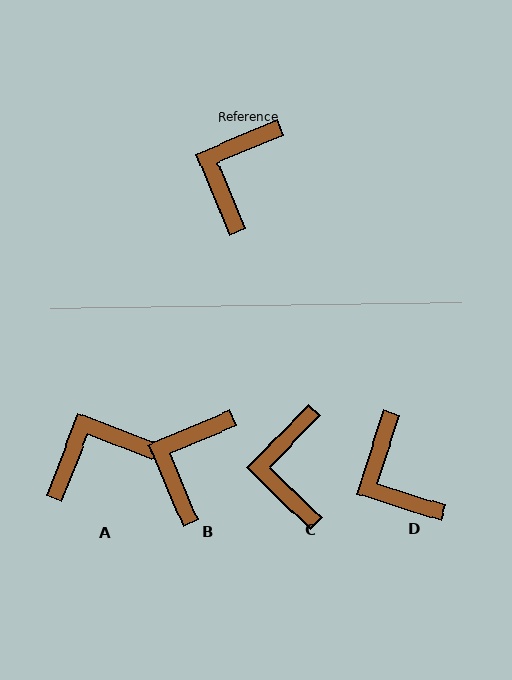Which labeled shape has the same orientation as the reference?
B.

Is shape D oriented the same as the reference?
No, it is off by about 50 degrees.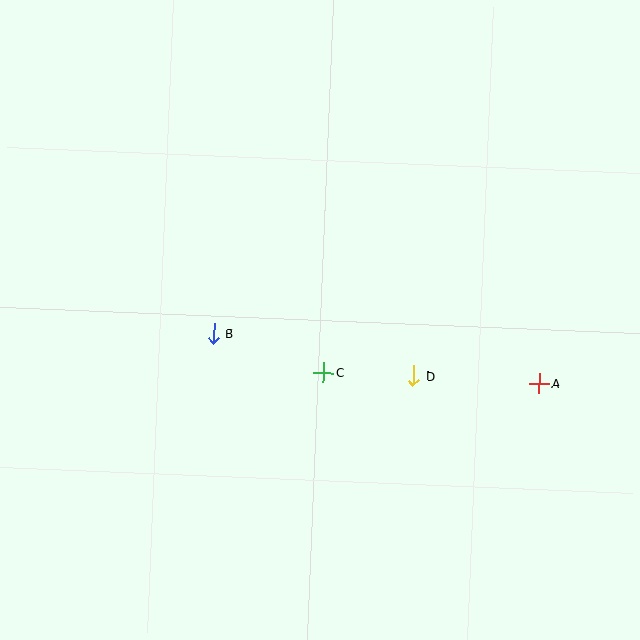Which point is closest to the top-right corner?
Point A is closest to the top-right corner.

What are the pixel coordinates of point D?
Point D is at (414, 376).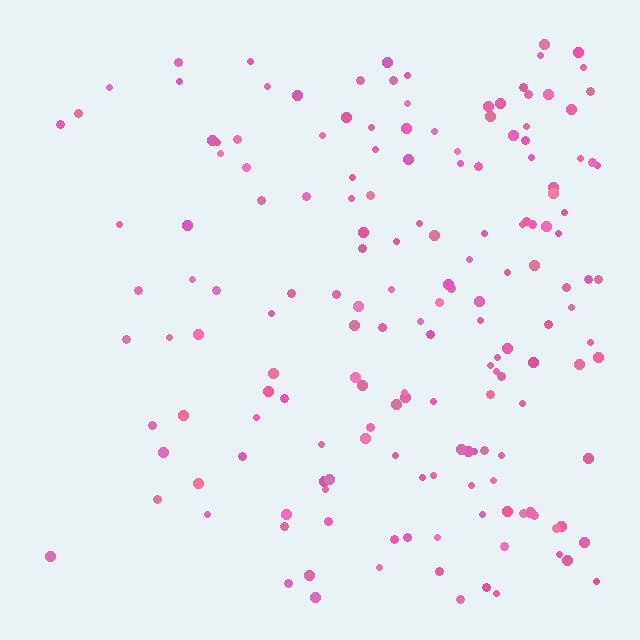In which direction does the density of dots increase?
From left to right, with the right side densest.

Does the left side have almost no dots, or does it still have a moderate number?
Still a moderate number, just noticeably fewer than the right.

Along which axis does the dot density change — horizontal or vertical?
Horizontal.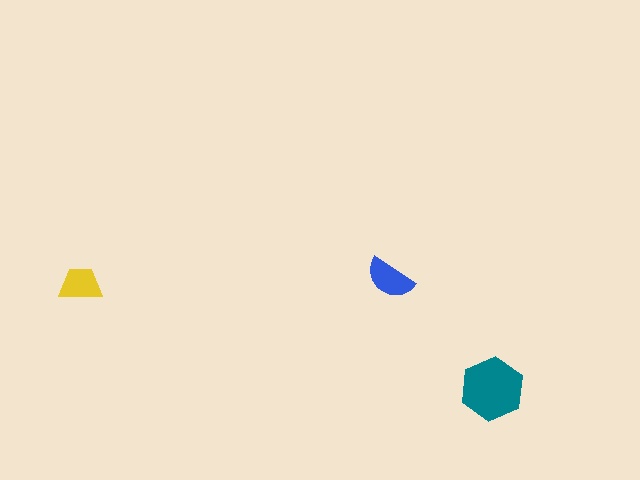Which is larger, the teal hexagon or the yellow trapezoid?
The teal hexagon.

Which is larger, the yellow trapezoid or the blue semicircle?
The blue semicircle.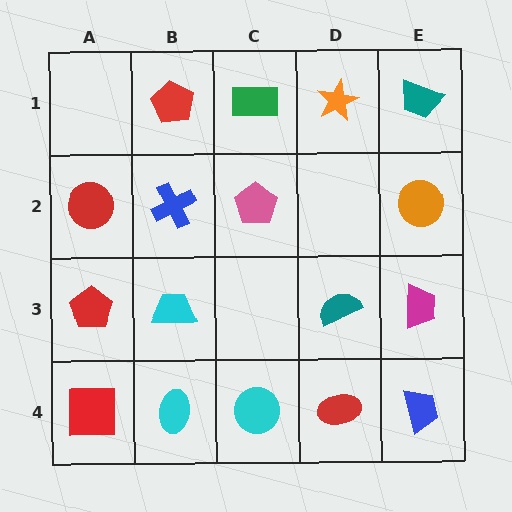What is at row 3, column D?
A teal semicircle.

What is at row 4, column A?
A red square.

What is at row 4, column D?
A red ellipse.